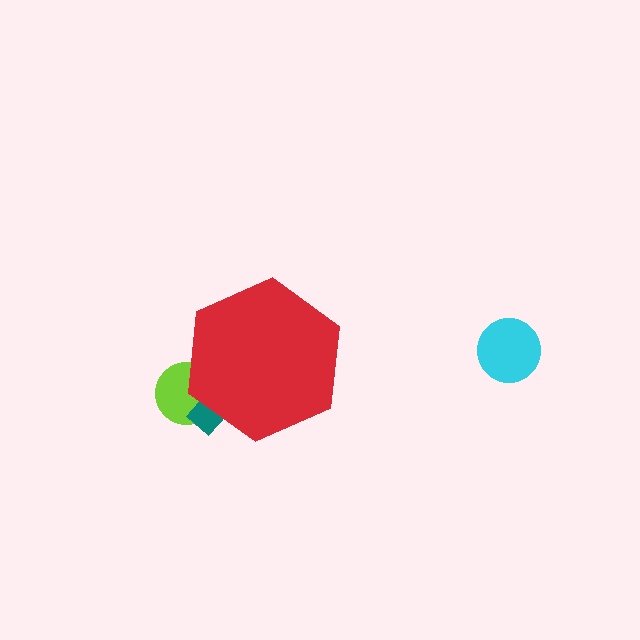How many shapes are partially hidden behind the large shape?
2 shapes are partially hidden.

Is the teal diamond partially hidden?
Yes, the teal diamond is partially hidden behind the red hexagon.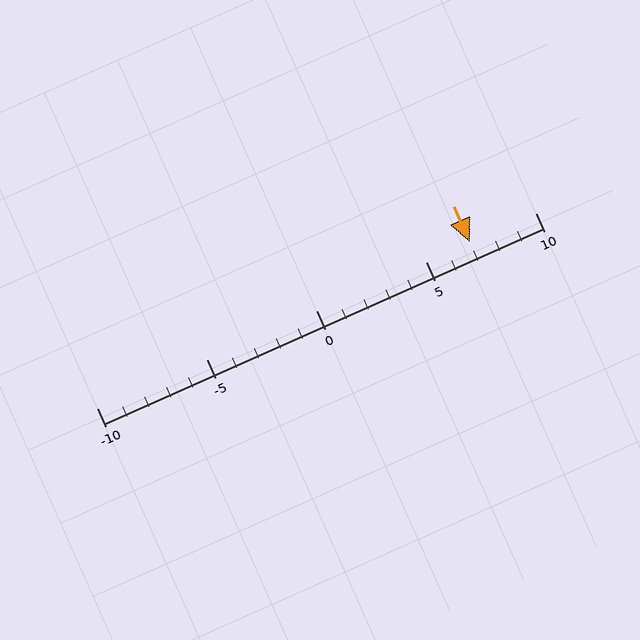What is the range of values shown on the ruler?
The ruler shows values from -10 to 10.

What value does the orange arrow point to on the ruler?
The orange arrow points to approximately 7.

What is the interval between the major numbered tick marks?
The major tick marks are spaced 5 units apart.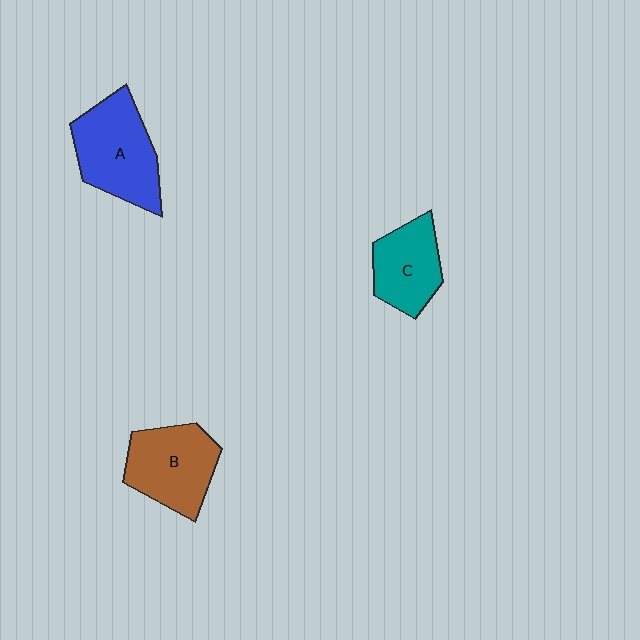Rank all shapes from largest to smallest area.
From largest to smallest: A (blue), B (brown), C (teal).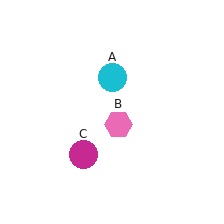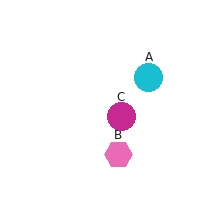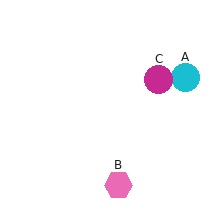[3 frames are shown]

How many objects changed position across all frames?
3 objects changed position: cyan circle (object A), pink hexagon (object B), magenta circle (object C).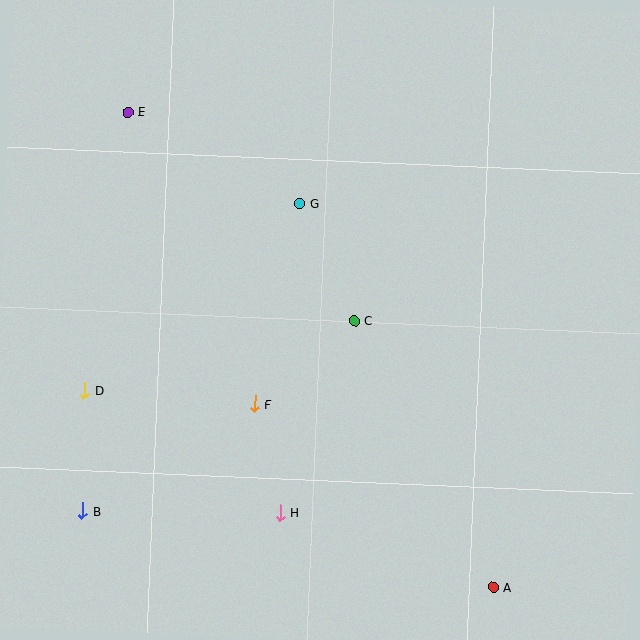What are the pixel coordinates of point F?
Point F is at (255, 404).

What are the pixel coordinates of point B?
Point B is at (83, 511).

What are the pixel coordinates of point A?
Point A is at (493, 588).